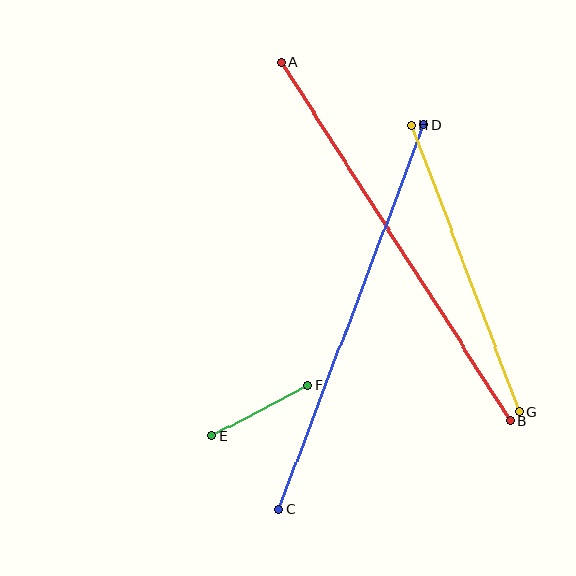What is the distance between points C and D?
The distance is approximately 411 pixels.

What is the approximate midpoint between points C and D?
The midpoint is at approximately (351, 317) pixels.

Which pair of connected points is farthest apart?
Points A and B are farthest apart.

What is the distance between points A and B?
The distance is approximately 426 pixels.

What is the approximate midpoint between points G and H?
The midpoint is at approximately (465, 269) pixels.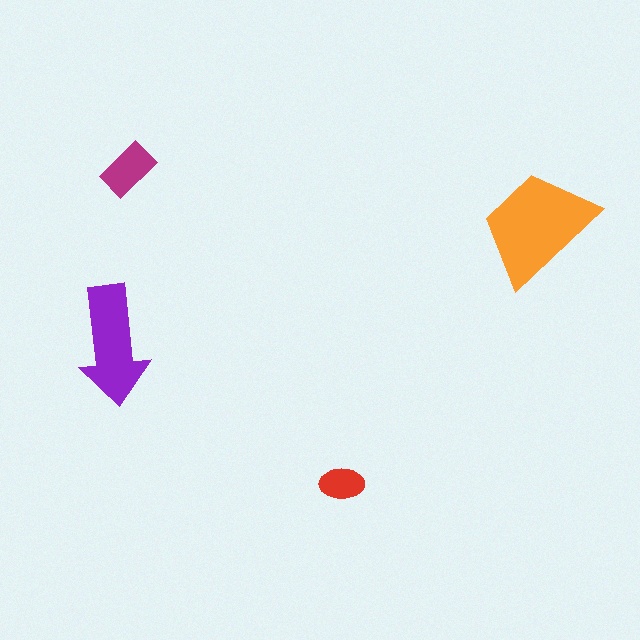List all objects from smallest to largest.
The red ellipse, the magenta rectangle, the purple arrow, the orange trapezoid.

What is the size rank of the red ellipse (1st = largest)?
4th.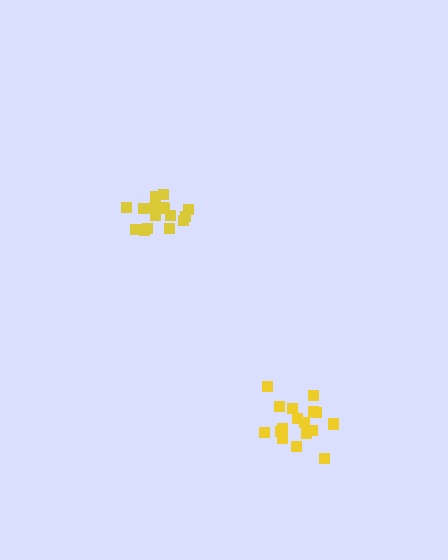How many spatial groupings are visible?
There are 2 spatial groupings.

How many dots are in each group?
Group 1: 17 dots, Group 2: 17 dots (34 total).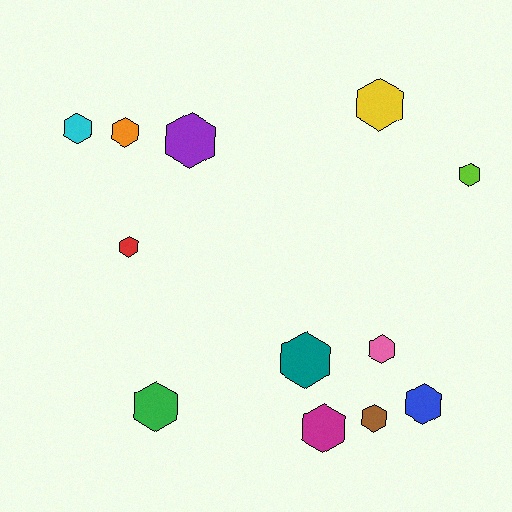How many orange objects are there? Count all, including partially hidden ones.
There is 1 orange object.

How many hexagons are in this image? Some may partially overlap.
There are 12 hexagons.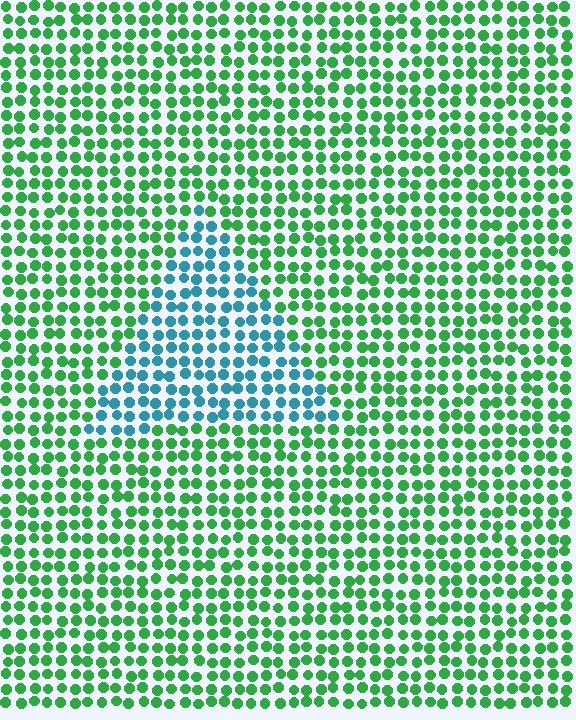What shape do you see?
I see a triangle.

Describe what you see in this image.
The image is filled with small green elements in a uniform arrangement. A triangle-shaped region is visible where the elements are tinted to a slightly different hue, forming a subtle color boundary.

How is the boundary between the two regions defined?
The boundary is defined purely by a slight shift in hue (about 60 degrees). Spacing, size, and orientation are identical on both sides.